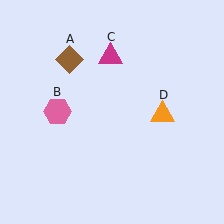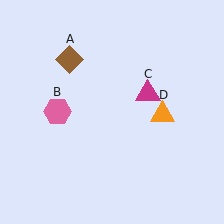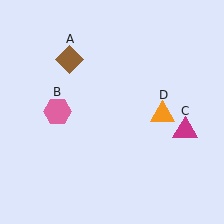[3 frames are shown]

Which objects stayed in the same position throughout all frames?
Brown diamond (object A) and pink hexagon (object B) and orange triangle (object D) remained stationary.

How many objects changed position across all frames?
1 object changed position: magenta triangle (object C).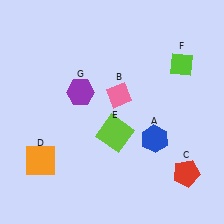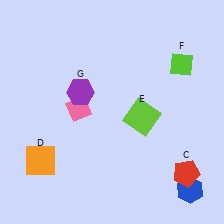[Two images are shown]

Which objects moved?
The objects that moved are: the blue hexagon (A), the pink diamond (B), the lime square (E).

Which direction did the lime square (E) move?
The lime square (E) moved right.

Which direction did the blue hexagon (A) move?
The blue hexagon (A) moved down.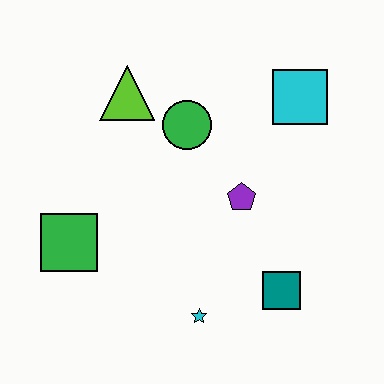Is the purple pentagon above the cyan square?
No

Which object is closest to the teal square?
The cyan star is closest to the teal square.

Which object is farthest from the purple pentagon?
The green square is farthest from the purple pentagon.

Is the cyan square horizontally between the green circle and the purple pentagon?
No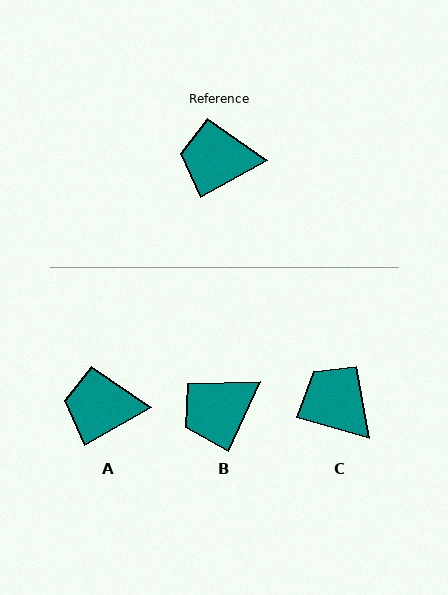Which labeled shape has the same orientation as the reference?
A.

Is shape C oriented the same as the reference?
No, it is off by about 45 degrees.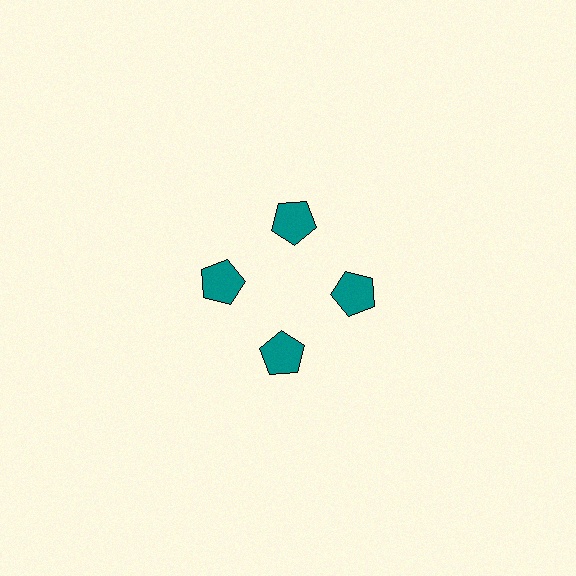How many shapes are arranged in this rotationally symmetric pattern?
There are 4 shapes, arranged in 4 groups of 1.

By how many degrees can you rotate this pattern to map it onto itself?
The pattern maps onto itself every 90 degrees of rotation.